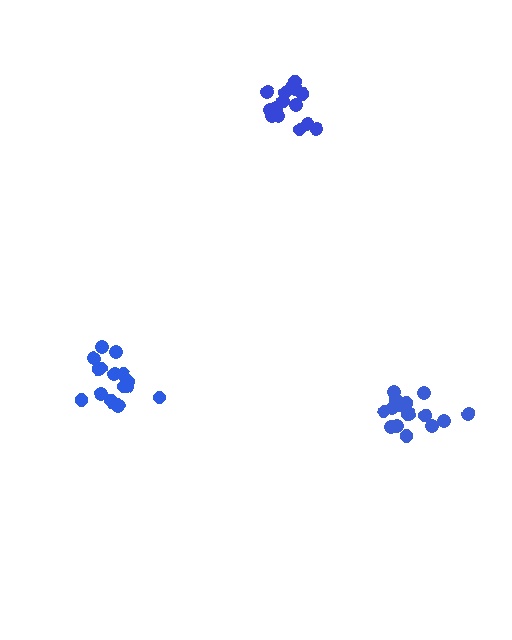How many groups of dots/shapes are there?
There are 3 groups.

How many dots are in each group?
Group 1: 17 dots, Group 2: 15 dots, Group 3: 18 dots (50 total).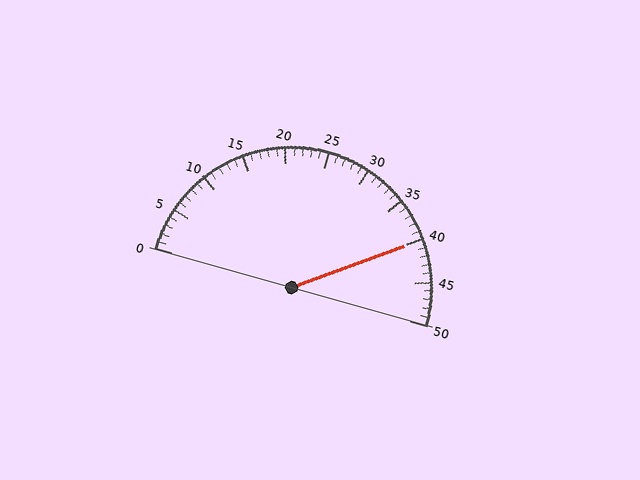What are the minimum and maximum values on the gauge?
The gauge ranges from 0 to 50.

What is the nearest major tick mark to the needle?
The nearest major tick mark is 40.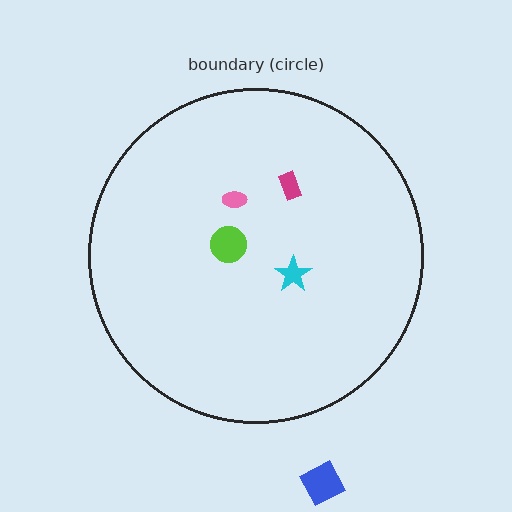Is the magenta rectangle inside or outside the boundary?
Inside.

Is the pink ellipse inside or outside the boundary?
Inside.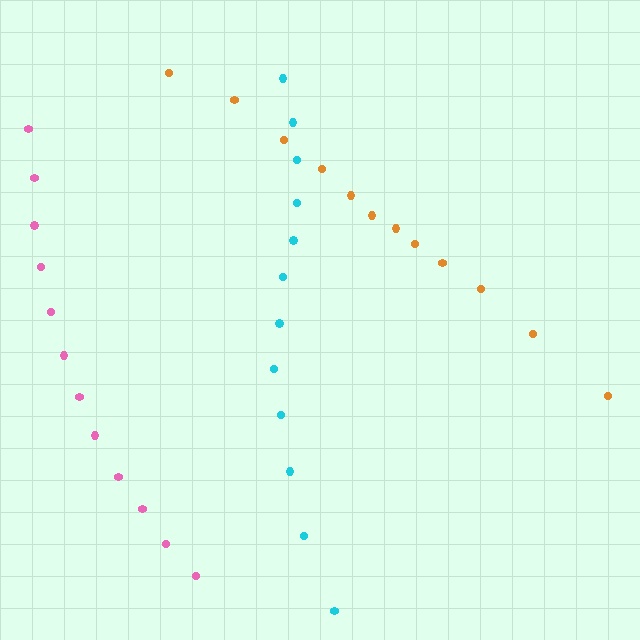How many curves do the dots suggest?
There are 3 distinct paths.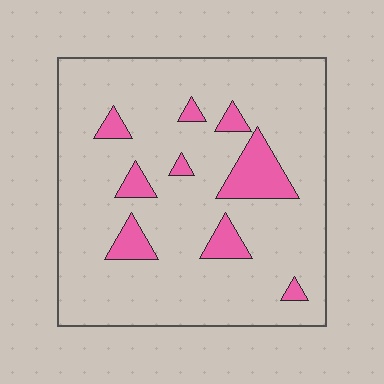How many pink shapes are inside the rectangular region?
9.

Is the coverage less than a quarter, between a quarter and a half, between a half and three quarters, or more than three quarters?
Less than a quarter.